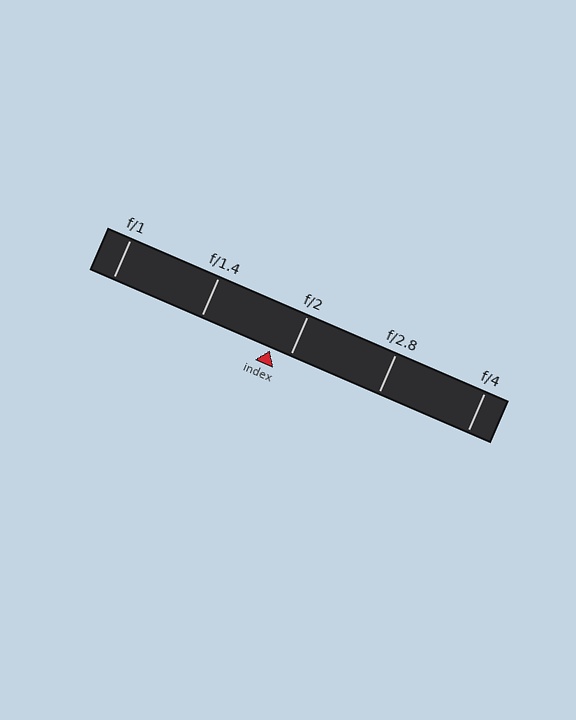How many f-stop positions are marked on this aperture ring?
There are 5 f-stop positions marked.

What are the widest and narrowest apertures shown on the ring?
The widest aperture shown is f/1 and the narrowest is f/4.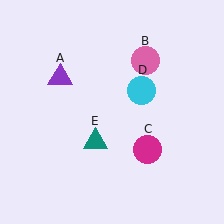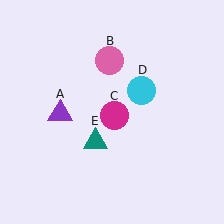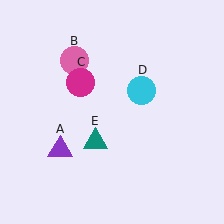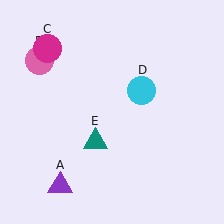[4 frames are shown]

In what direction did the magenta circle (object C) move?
The magenta circle (object C) moved up and to the left.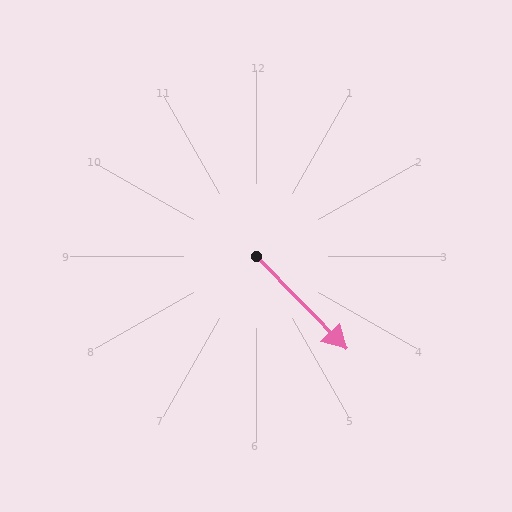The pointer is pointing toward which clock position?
Roughly 5 o'clock.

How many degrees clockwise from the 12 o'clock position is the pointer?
Approximately 136 degrees.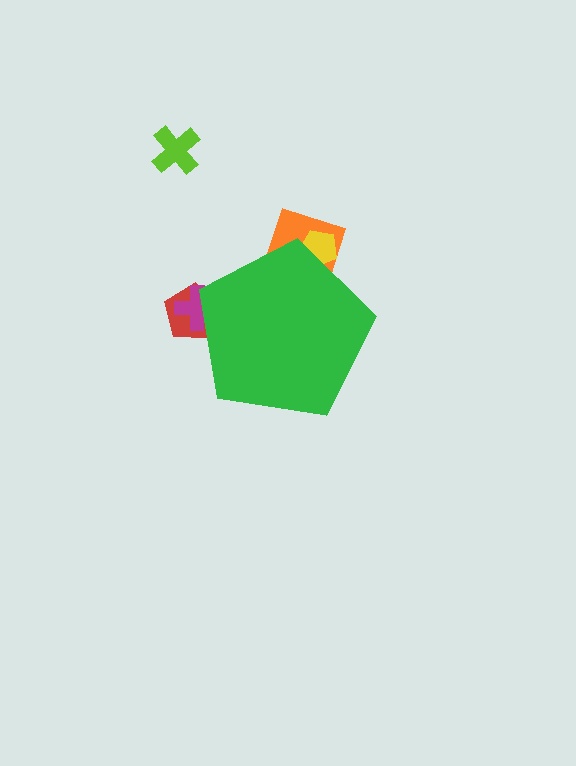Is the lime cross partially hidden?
No, the lime cross is fully visible.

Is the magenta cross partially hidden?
Yes, the magenta cross is partially hidden behind the green pentagon.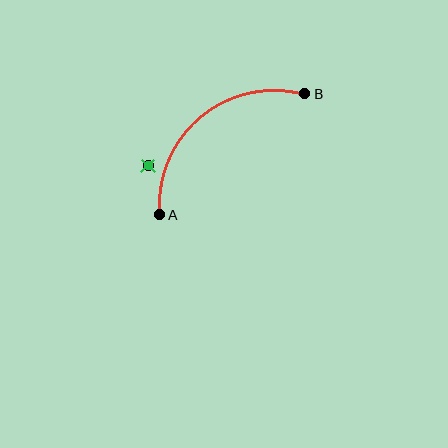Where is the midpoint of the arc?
The arc midpoint is the point on the curve farthest from the straight line joining A and B. It sits above and to the left of that line.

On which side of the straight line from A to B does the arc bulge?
The arc bulges above and to the left of the straight line connecting A and B.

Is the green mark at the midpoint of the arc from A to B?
No — the green mark does not lie on the arc at all. It sits slightly outside the curve.